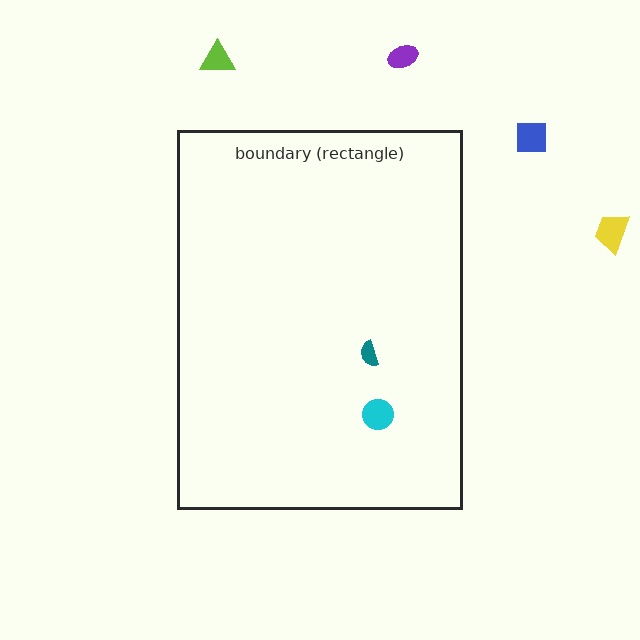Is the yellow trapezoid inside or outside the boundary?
Outside.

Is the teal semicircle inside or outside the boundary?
Inside.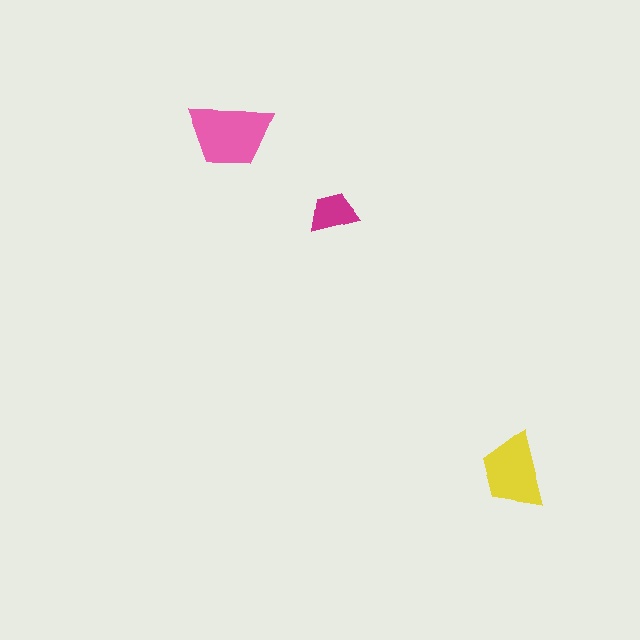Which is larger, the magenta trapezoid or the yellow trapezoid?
The yellow one.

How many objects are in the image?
There are 3 objects in the image.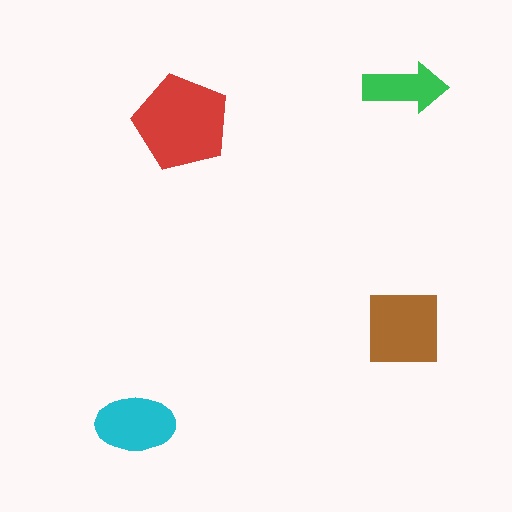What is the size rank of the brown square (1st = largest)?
2nd.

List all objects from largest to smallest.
The red pentagon, the brown square, the cyan ellipse, the green arrow.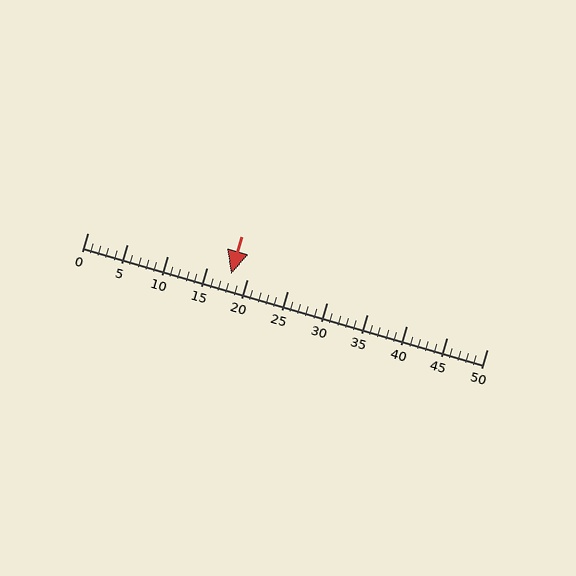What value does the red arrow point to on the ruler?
The red arrow points to approximately 18.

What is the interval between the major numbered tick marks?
The major tick marks are spaced 5 units apart.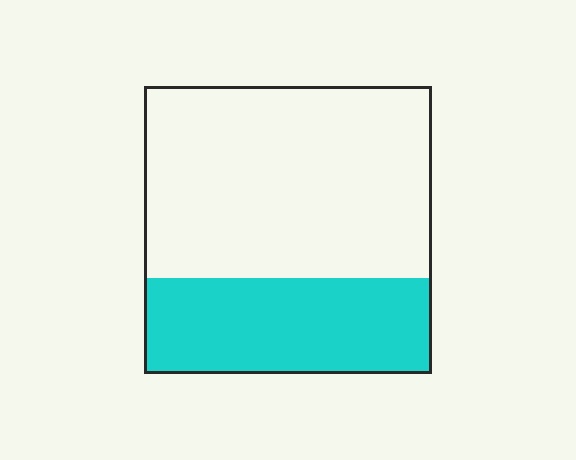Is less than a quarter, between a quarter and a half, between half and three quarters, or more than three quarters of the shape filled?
Between a quarter and a half.